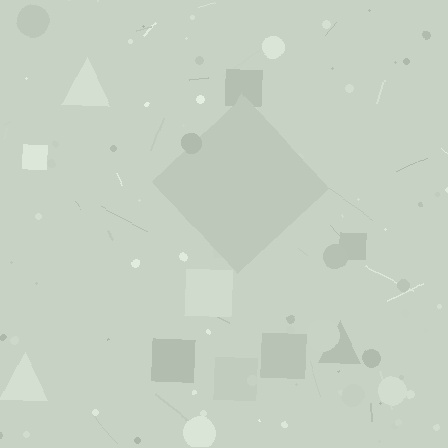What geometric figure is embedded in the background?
A diamond is embedded in the background.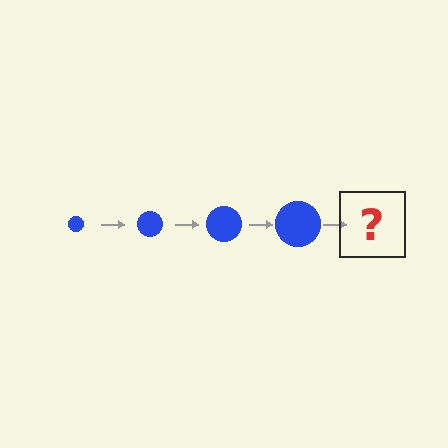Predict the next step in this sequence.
The next step is a blue circle, larger than the previous one.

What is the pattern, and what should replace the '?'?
The pattern is that the circle gets progressively larger each step. The '?' should be a blue circle, larger than the previous one.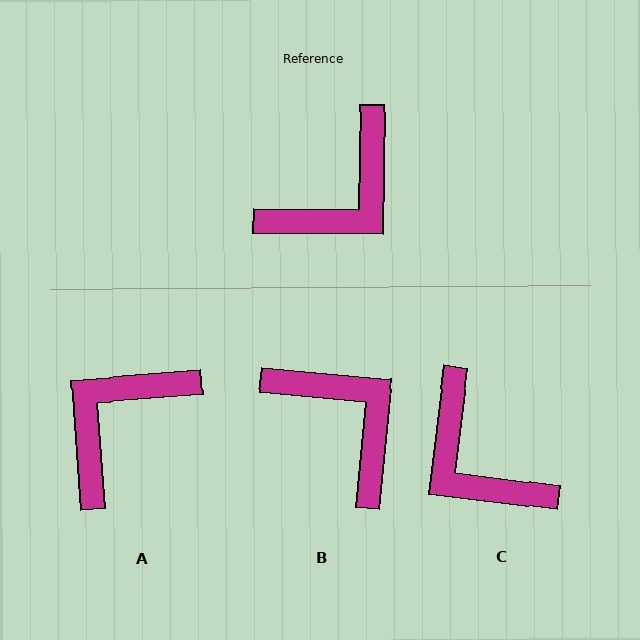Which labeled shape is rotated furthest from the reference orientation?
A, about 175 degrees away.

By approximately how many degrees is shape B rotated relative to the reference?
Approximately 85 degrees counter-clockwise.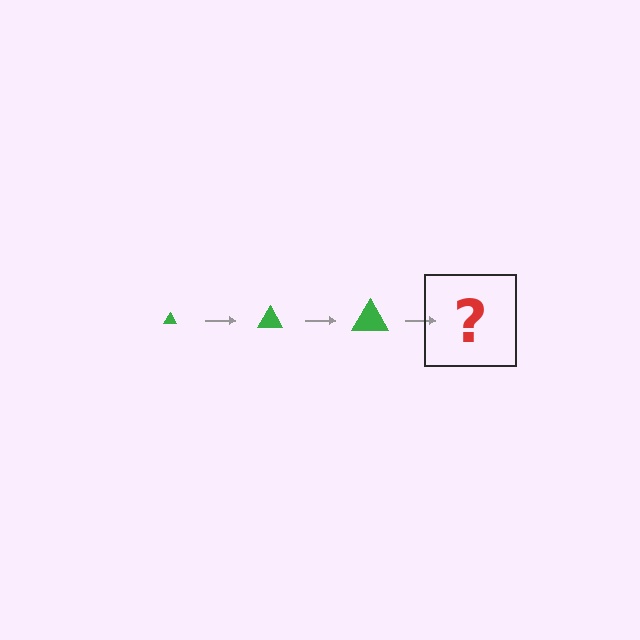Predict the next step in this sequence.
The next step is a green triangle, larger than the previous one.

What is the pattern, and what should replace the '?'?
The pattern is that the triangle gets progressively larger each step. The '?' should be a green triangle, larger than the previous one.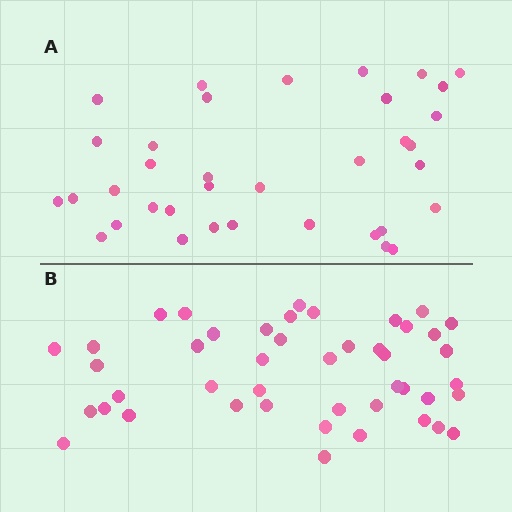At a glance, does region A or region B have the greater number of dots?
Region B (the bottom region) has more dots.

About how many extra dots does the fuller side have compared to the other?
Region B has roughly 8 or so more dots than region A.